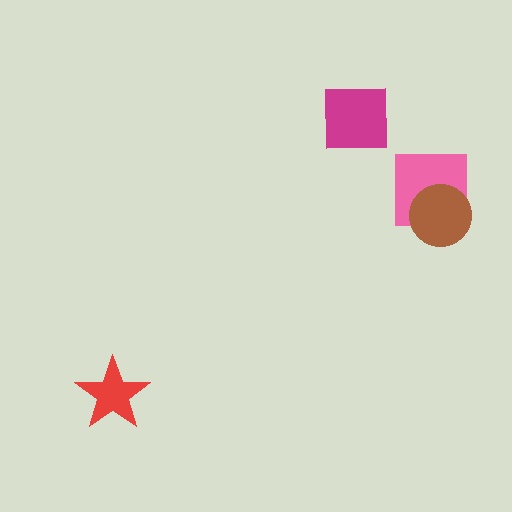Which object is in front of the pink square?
The brown circle is in front of the pink square.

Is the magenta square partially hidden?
No, no other shape covers it.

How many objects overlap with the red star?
0 objects overlap with the red star.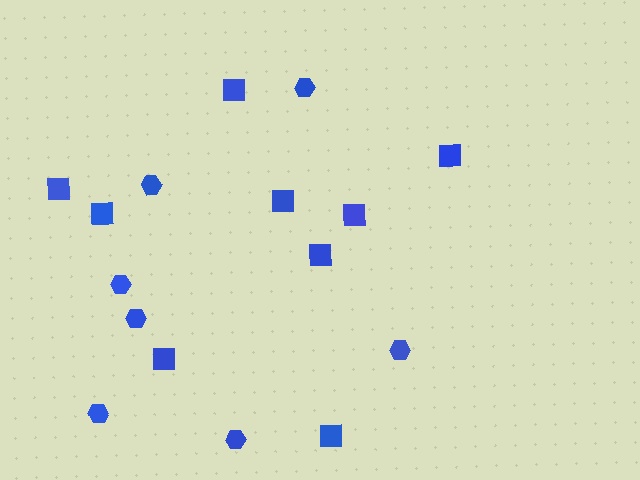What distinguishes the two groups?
There are 2 groups: one group of squares (9) and one group of hexagons (7).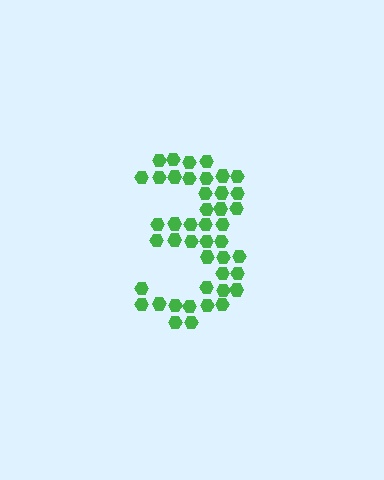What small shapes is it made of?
It is made of small hexagons.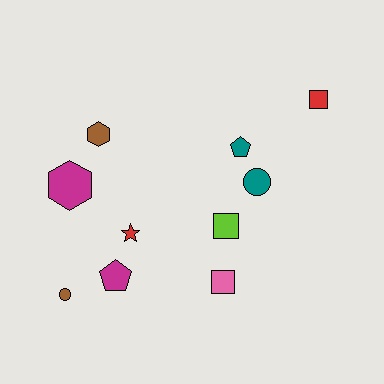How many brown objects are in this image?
There are 2 brown objects.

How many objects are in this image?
There are 10 objects.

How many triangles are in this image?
There are no triangles.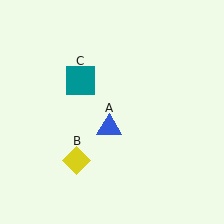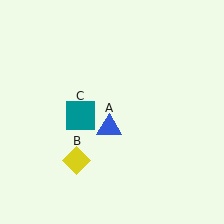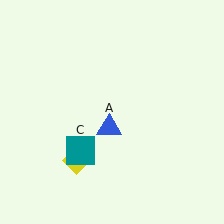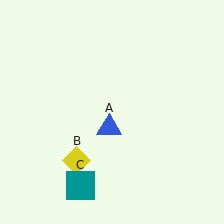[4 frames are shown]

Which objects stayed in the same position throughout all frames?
Blue triangle (object A) and yellow diamond (object B) remained stationary.